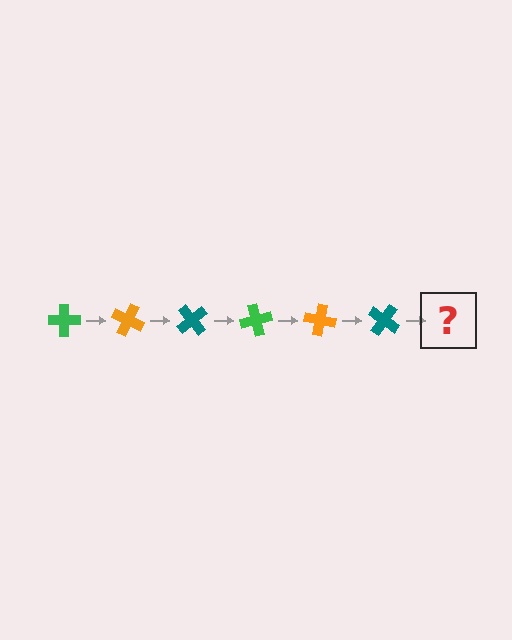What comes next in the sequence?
The next element should be a green cross, rotated 150 degrees from the start.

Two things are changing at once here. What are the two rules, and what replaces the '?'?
The two rules are that it rotates 25 degrees each step and the color cycles through green, orange, and teal. The '?' should be a green cross, rotated 150 degrees from the start.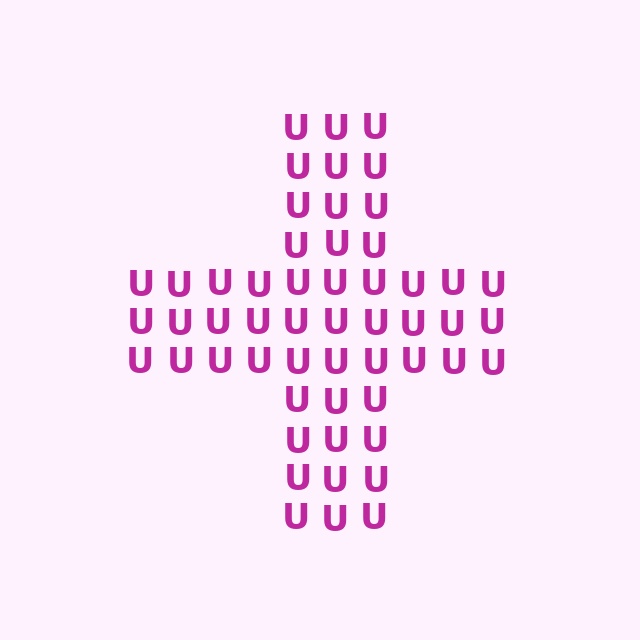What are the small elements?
The small elements are letter U's.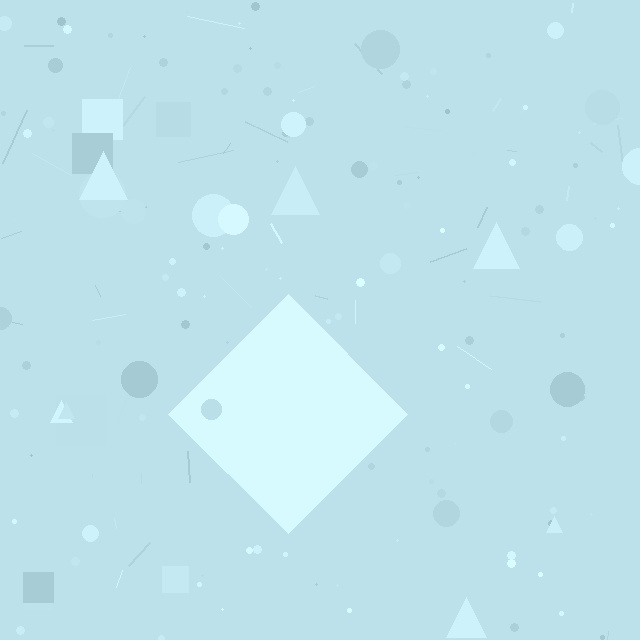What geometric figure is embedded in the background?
A diamond is embedded in the background.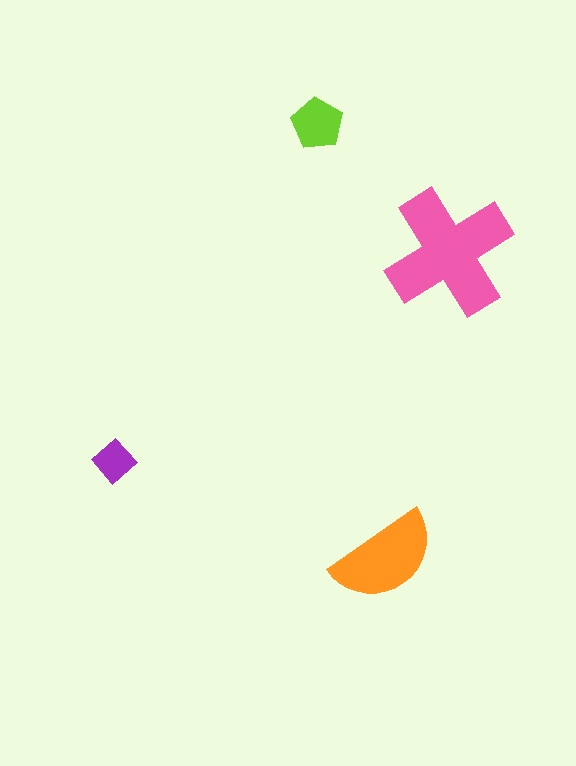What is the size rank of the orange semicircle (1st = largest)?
2nd.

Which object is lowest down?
The orange semicircle is bottommost.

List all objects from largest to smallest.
The pink cross, the orange semicircle, the lime pentagon, the purple diamond.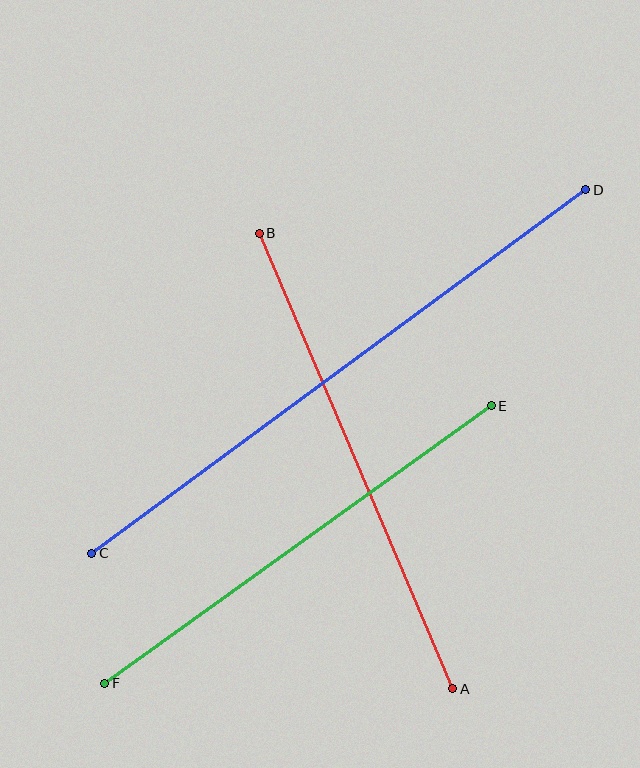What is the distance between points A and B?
The distance is approximately 495 pixels.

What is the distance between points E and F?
The distance is approximately 476 pixels.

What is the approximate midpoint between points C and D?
The midpoint is at approximately (339, 372) pixels.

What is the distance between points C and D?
The distance is approximately 613 pixels.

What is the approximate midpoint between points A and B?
The midpoint is at approximately (356, 461) pixels.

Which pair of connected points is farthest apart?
Points C and D are farthest apart.